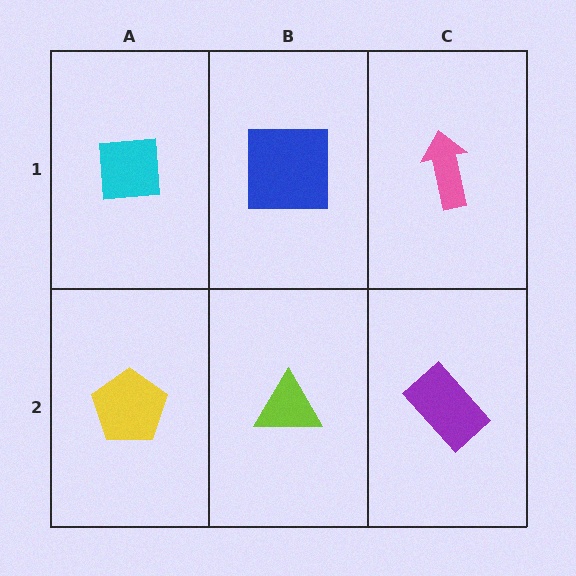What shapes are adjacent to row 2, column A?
A cyan square (row 1, column A), a lime triangle (row 2, column B).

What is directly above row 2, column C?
A pink arrow.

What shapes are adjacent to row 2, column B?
A blue square (row 1, column B), a yellow pentagon (row 2, column A), a purple rectangle (row 2, column C).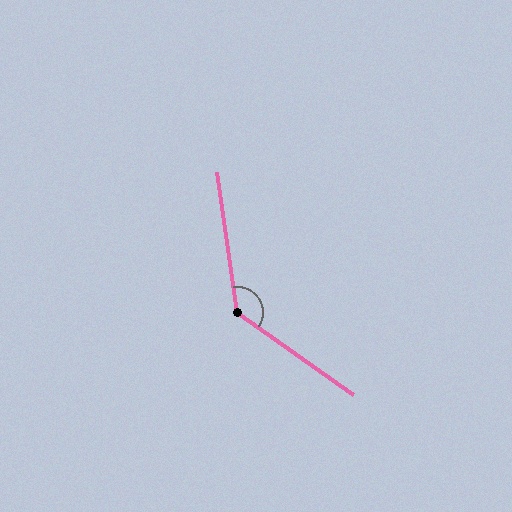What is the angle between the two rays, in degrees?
Approximately 133 degrees.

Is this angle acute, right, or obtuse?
It is obtuse.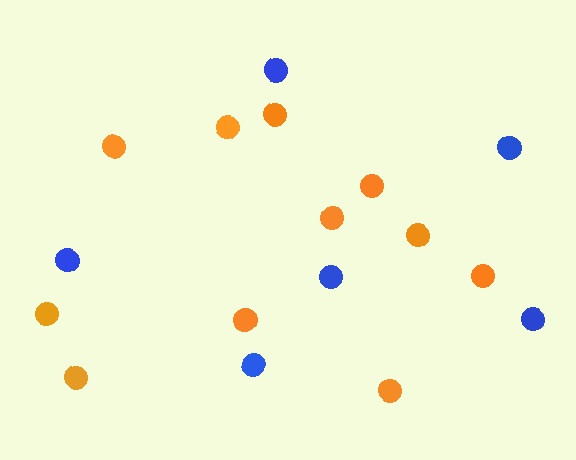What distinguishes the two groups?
There are 2 groups: one group of orange circles (11) and one group of blue circles (6).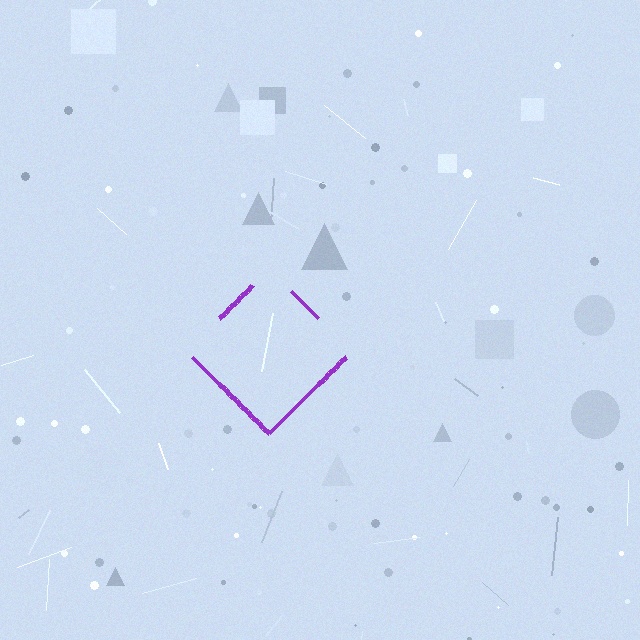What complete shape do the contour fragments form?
The contour fragments form a diamond.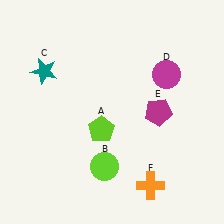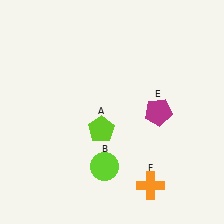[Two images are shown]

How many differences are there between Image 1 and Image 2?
There are 2 differences between the two images.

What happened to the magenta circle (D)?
The magenta circle (D) was removed in Image 2. It was in the top-right area of Image 1.